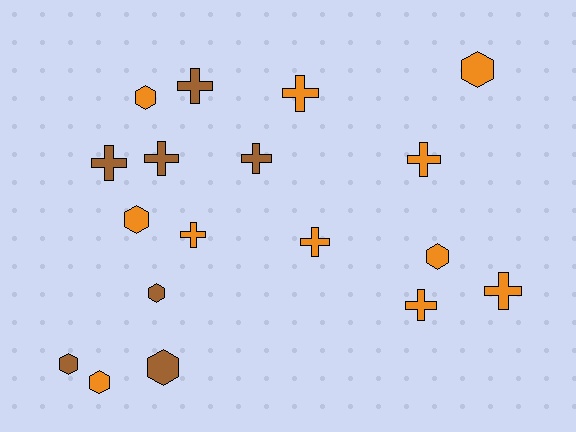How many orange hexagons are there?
There are 5 orange hexagons.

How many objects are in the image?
There are 18 objects.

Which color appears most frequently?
Orange, with 11 objects.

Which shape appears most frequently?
Cross, with 10 objects.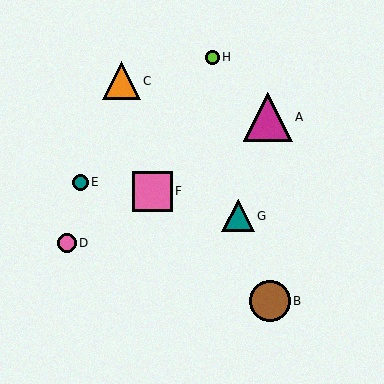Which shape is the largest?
The magenta triangle (labeled A) is the largest.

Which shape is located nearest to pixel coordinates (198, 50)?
The lime circle (labeled H) at (212, 57) is nearest to that location.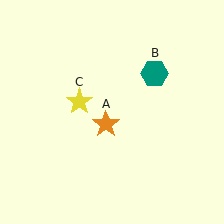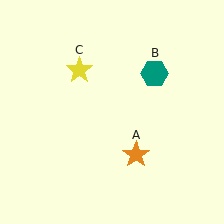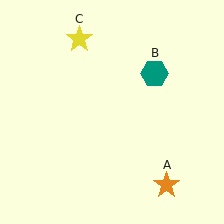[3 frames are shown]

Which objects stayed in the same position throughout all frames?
Teal hexagon (object B) remained stationary.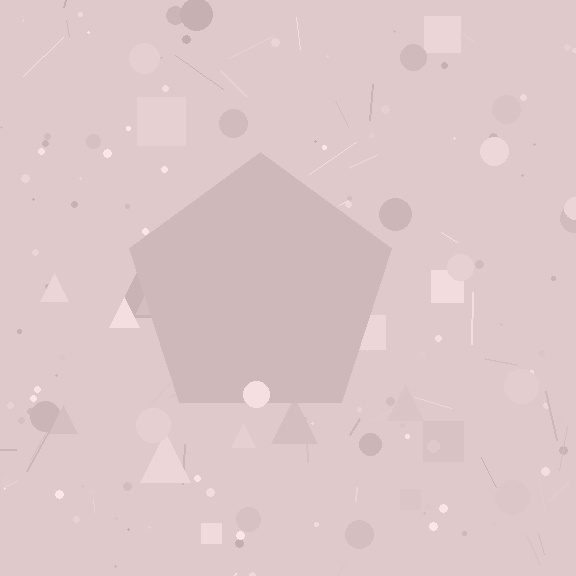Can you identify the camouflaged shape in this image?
The camouflaged shape is a pentagon.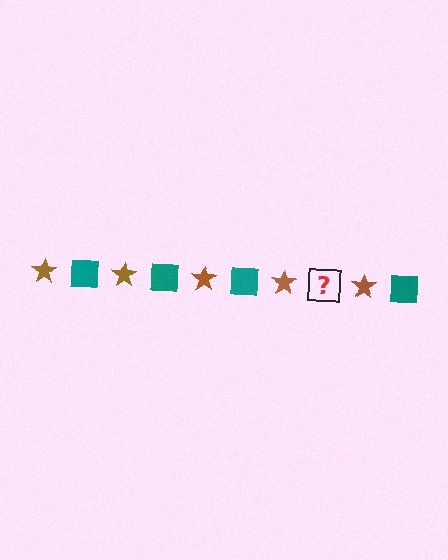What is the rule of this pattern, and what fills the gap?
The rule is that the pattern alternates between brown star and teal square. The gap should be filled with a teal square.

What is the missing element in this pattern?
The missing element is a teal square.